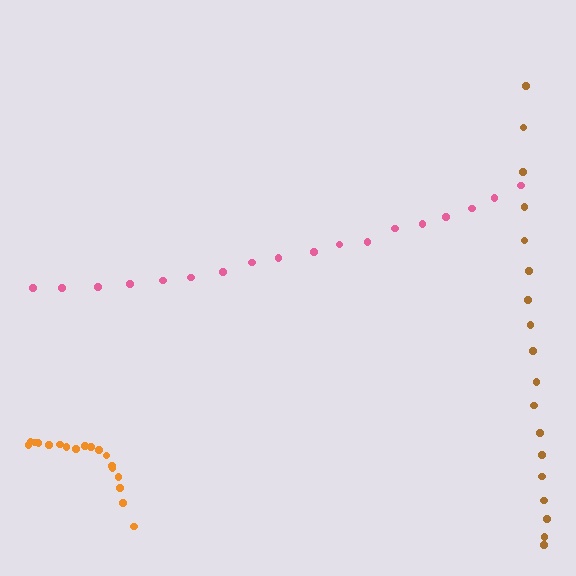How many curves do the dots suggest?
There are 3 distinct paths.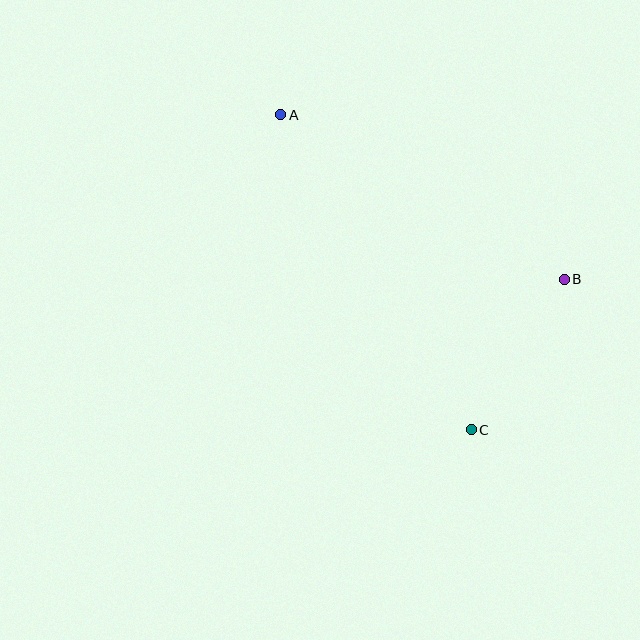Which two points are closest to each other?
Points B and C are closest to each other.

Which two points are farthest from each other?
Points A and C are farthest from each other.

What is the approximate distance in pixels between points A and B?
The distance between A and B is approximately 328 pixels.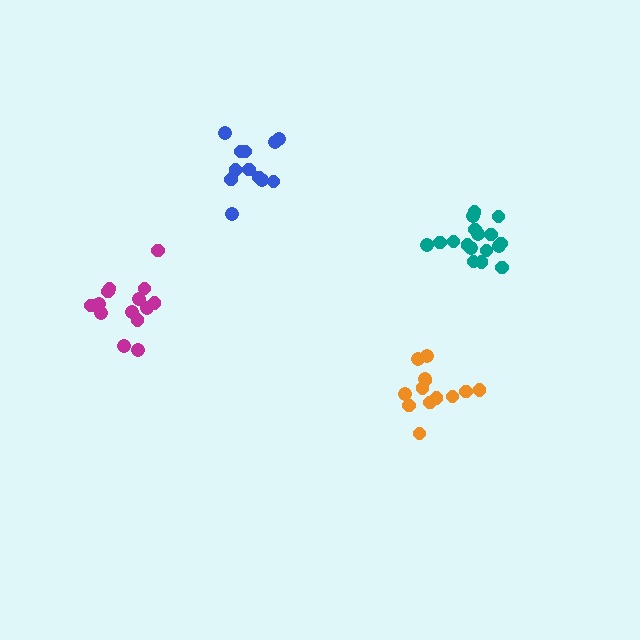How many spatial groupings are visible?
There are 4 spatial groupings.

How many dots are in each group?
Group 1: 13 dots, Group 2: 14 dots, Group 3: 17 dots, Group 4: 12 dots (56 total).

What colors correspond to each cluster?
The clusters are colored: orange, magenta, teal, blue.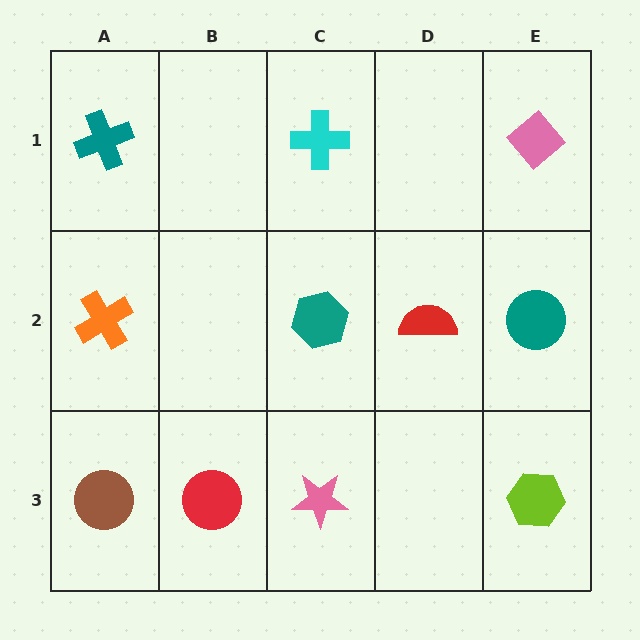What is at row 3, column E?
A lime hexagon.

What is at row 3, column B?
A red circle.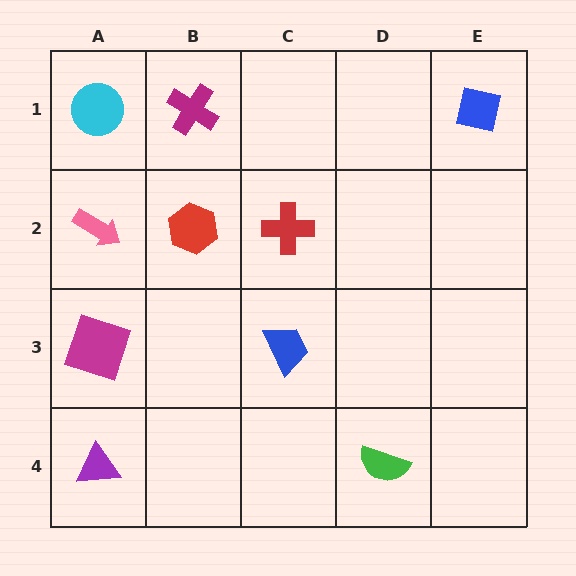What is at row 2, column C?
A red cross.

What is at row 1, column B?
A magenta cross.